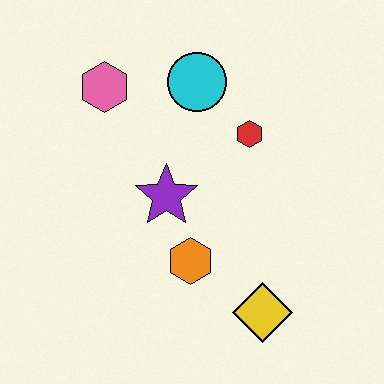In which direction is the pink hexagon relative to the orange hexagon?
The pink hexagon is above the orange hexagon.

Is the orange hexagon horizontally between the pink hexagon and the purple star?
No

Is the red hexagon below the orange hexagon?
No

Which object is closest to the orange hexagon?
The purple star is closest to the orange hexagon.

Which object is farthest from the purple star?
The yellow diamond is farthest from the purple star.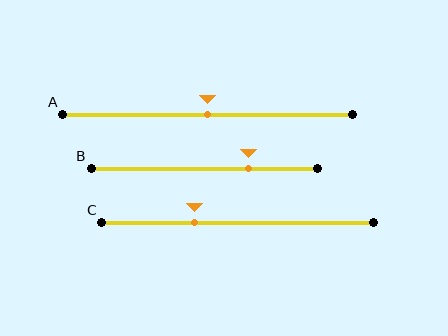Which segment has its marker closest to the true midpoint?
Segment A has its marker closest to the true midpoint.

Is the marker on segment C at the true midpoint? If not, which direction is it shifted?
No, the marker on segment C is shifted to the left by about 16% of the segment length.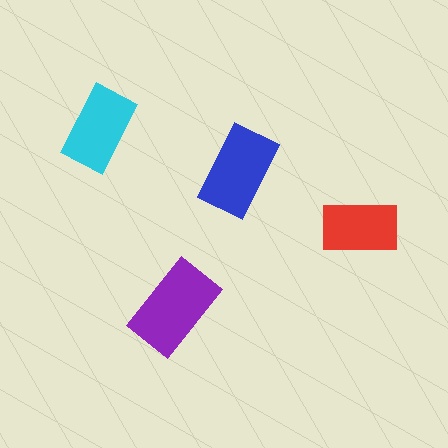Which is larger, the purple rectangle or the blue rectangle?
The purple one.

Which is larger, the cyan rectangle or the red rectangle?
The cyan one.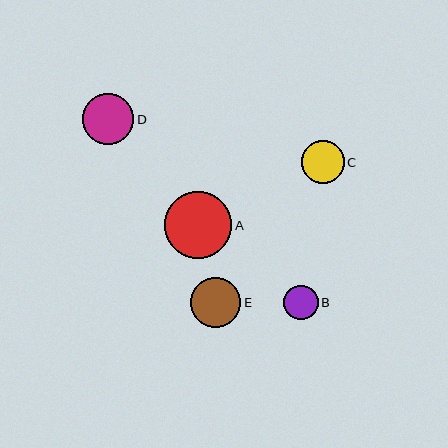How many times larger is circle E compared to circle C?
Circle E is approximately 1.2 times the size of circle C.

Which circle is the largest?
Circle A is the largest with a size of approximately 67 pixels.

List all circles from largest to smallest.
From largest to smallest: A, D, E, C, B.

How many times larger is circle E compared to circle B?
Circle E is approximately 1.5 times the size of circle B.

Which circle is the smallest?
Circle B is the smallest with a size of approximately 34 pixels.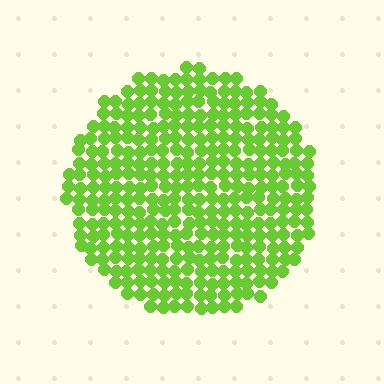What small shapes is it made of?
It is made of small circles.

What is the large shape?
The large shape is a circle.